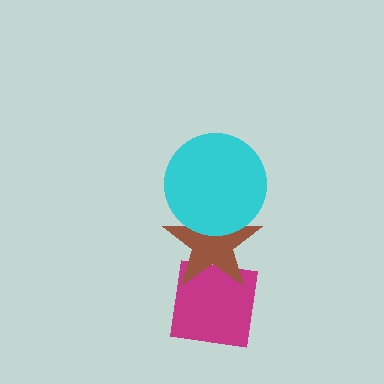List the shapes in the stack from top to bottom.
From top to bottom: the cyan circle, the brown star, the magenta square.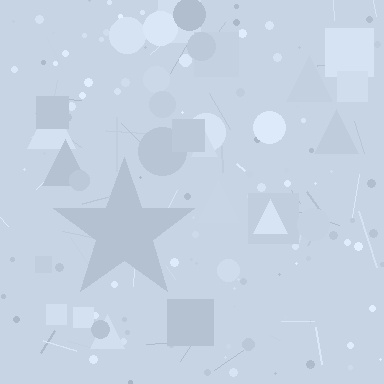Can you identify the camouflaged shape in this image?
The camouflaged shape is a star.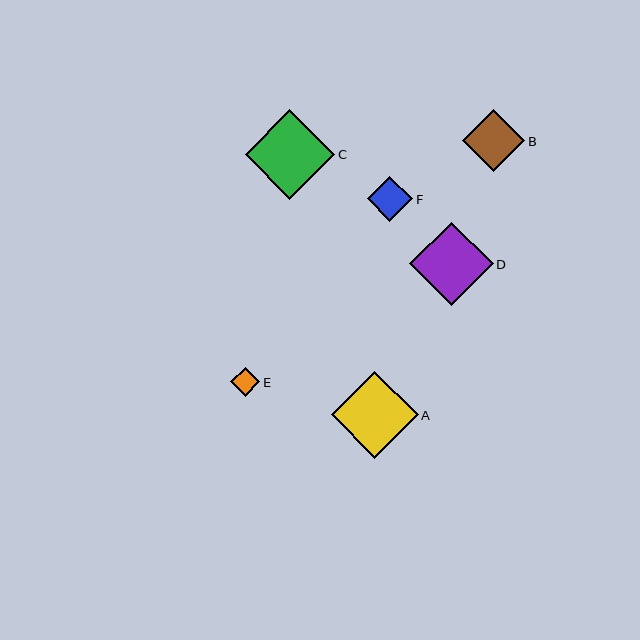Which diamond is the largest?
Diamond C is the largest with a size of approximately 90 pixels.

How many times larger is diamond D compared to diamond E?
Diamond D is approximately 2.8 times the size of diamond E.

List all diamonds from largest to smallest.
From largest to smallest: C, A, D, B, F, E.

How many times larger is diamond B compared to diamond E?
Diamond B is approximately 2.1 times the size of diamond E.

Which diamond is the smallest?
Diamond E is the smallest with a size of approximately 29 pixels.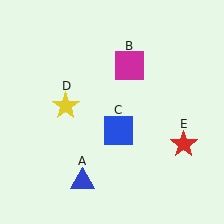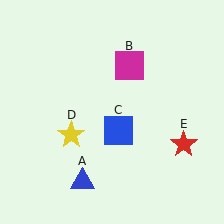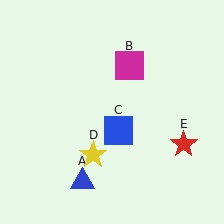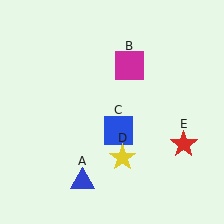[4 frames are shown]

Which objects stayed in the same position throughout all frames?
Blue triangle (object A) and magenta square (object B) and blue square (object C) and red star (object E) remained stationary.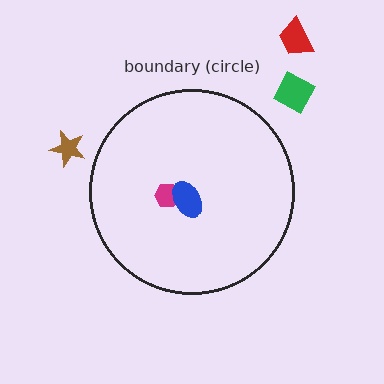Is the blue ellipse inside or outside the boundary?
Inside.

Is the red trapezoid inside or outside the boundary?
Outside.